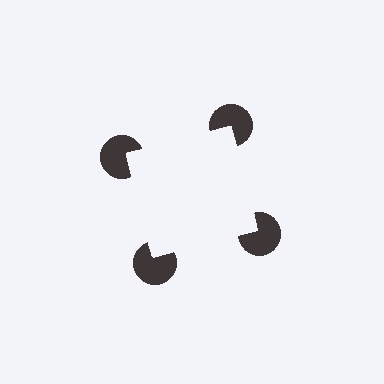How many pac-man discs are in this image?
There are 4 — one at each vertex of the illusory square.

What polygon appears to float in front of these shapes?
An illusory square — its edges are inferred from the aligned wedge cuts in the pac-man discs, not physically drawn.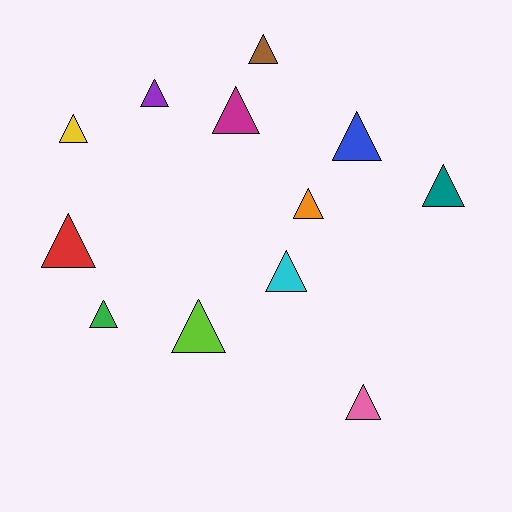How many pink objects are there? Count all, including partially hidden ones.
There is 1 pink object.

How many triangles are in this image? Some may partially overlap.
There are 12 triangles.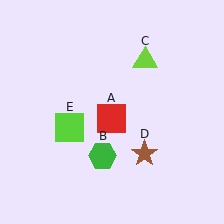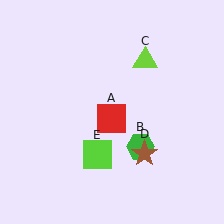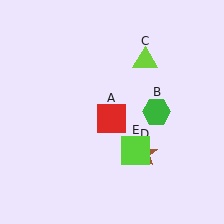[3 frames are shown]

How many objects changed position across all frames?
2 objects changed position: green hexagon (object B), lime square (object E).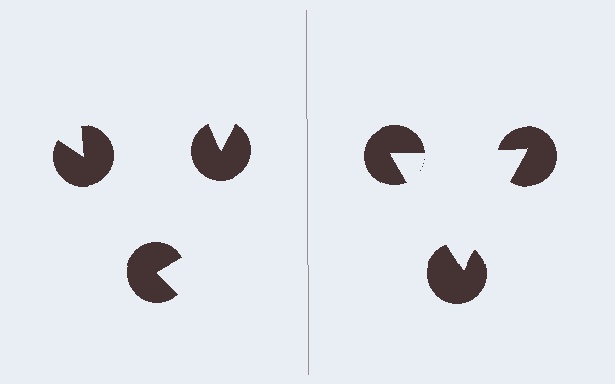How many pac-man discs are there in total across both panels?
6 — 3 on each side.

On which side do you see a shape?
An illusory triangle appears on the right side. On the left side the wedge cuts are rotated, so no coherent shape forms.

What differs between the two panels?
The pac-man discs are positioned identically on both sides; only the wedge orientations differ. On the right they align to a triangle; on the left they are misaligned.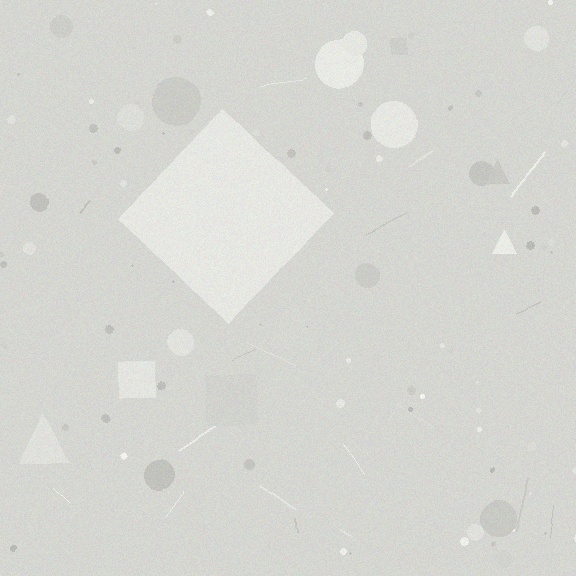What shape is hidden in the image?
A diamond is hidden in the image.